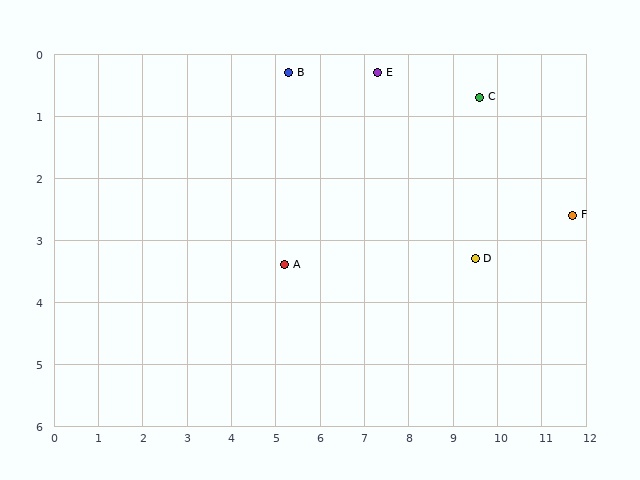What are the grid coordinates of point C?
Point C is at approximately (9.6, 0.7).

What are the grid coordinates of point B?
Point B is at approximately (5.3, 0.3).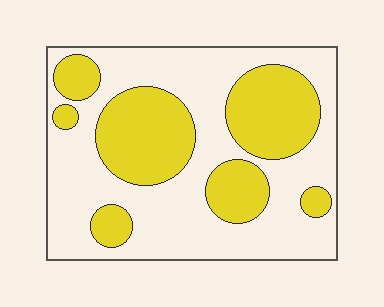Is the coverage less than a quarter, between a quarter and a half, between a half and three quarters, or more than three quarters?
Between a quarter and a half.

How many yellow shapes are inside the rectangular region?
7.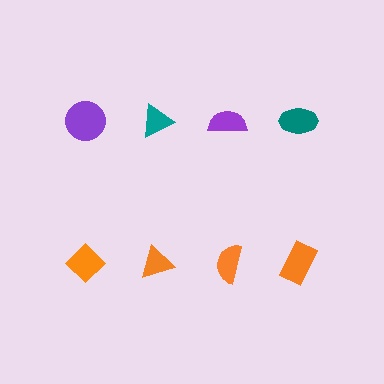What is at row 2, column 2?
An orange triangle.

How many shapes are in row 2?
4 shapes.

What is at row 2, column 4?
An orange rectangle.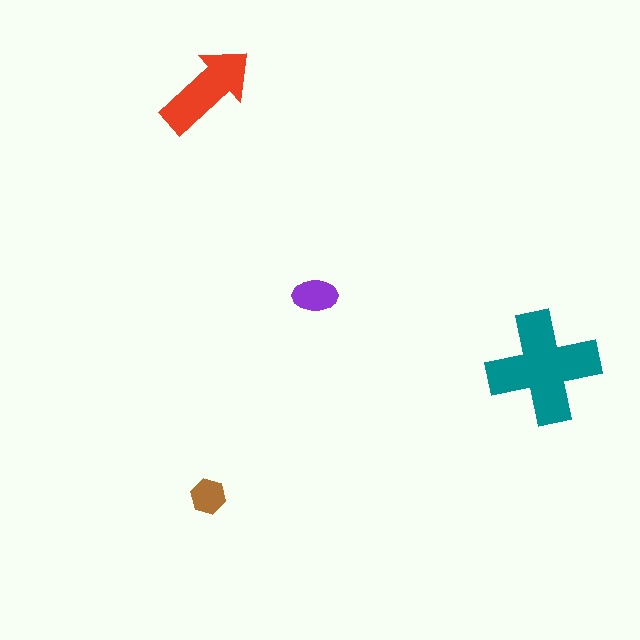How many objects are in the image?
There are 4 objects in the image.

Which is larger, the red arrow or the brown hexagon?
The red arrow.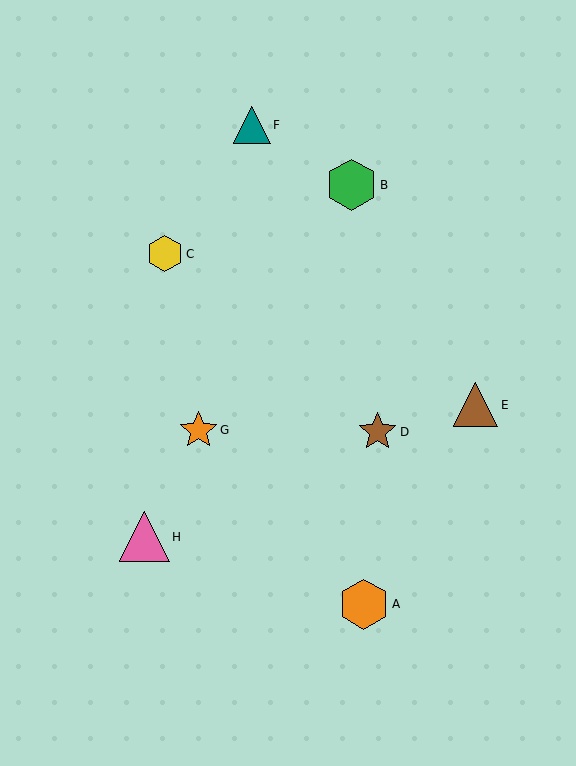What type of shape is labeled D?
Shape D is a brown star.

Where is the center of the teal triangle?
The center of the teal triangle is at (252, 125).